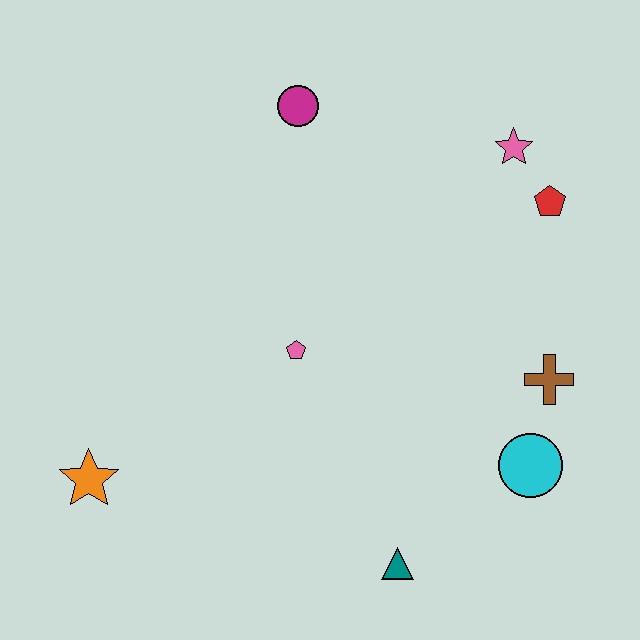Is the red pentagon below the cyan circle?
No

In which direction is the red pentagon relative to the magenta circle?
The red pentagon is to the right of the magenta circle.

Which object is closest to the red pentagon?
The pink star is closest to the red pentagon.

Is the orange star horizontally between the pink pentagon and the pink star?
No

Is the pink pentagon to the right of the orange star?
Yes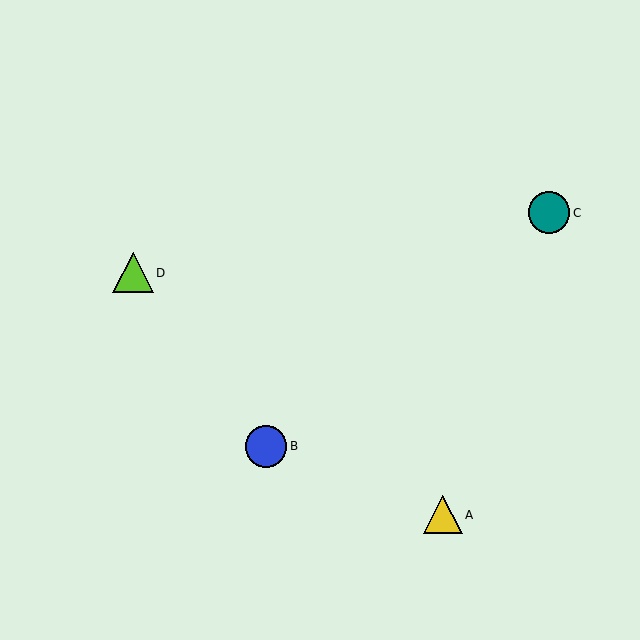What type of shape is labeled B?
Shape B is a blue circle.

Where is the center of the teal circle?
The center of the teal circle is at (549, 213).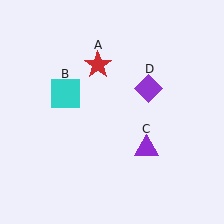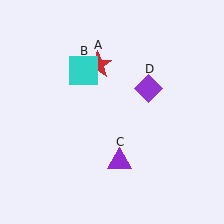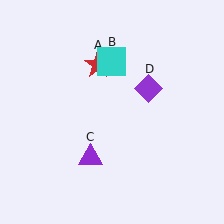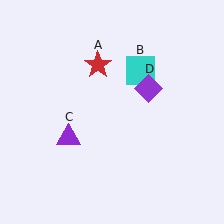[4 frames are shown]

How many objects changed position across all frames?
2 objects changed position: cyan square (object B), purple triangle (object C).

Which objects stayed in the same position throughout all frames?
Red star (object A) and purple diamond (object D) remained stationary.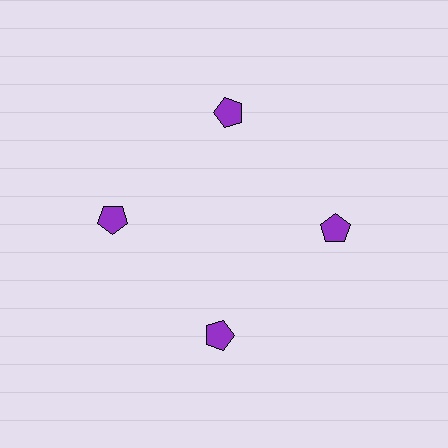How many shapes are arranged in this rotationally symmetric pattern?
There are 4 shapes, arranged in 4 groups of 1.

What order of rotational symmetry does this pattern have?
This pattern has 4-fold rotational symmetry.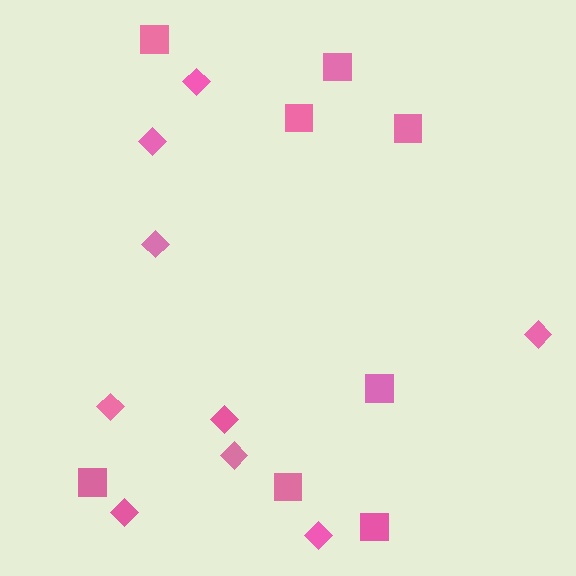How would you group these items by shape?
There are 2 groups: one group of diamonds (9) and one group of squares (8).